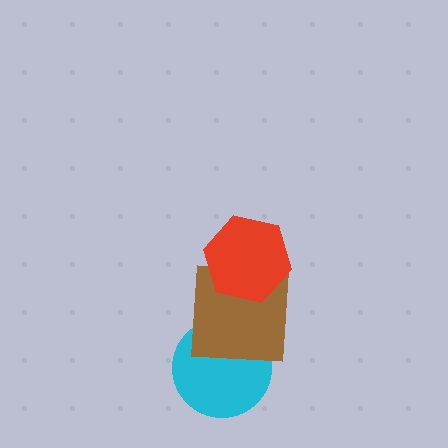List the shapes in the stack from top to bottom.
From top to bottom: the red hexagon, the brown square, the cyan circle.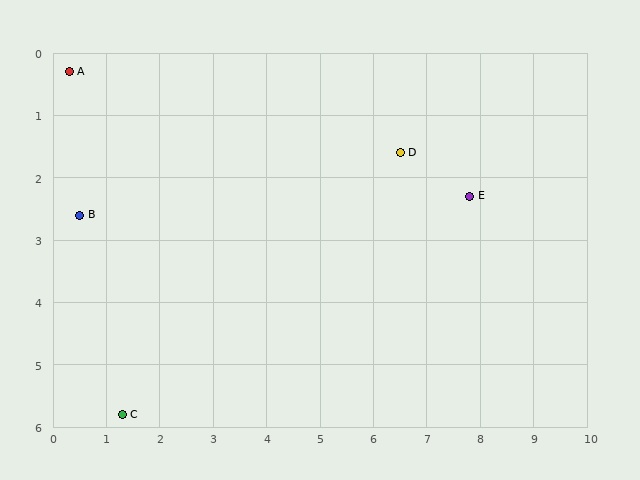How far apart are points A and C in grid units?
Points A and C are about 5.6 grid units apart.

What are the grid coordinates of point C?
Point C is at approximately (1.3, 5.8).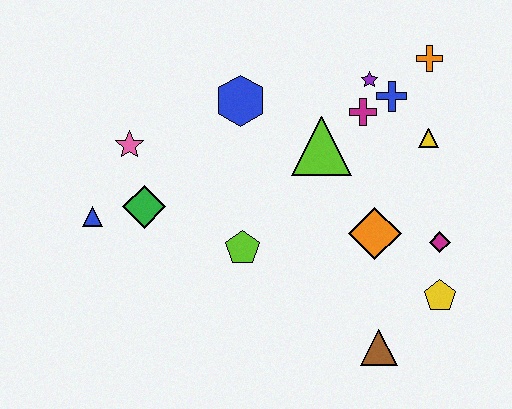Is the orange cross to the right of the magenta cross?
Yes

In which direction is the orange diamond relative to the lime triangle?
The orange diamond is below the lime triangle.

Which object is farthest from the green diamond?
The orange cross is farthest from the green diamond.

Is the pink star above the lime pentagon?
Yes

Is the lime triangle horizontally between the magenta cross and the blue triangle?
Yes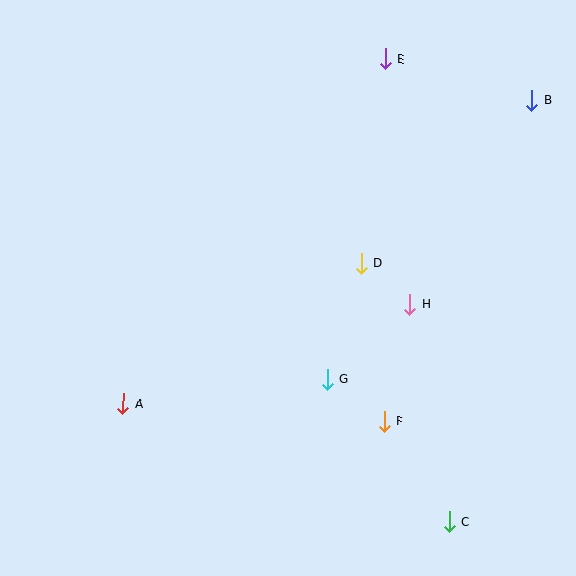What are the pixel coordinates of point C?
Point C is at (449, 521).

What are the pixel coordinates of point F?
Point F is at (384, 421).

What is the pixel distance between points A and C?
The distance between A and C is 346 pixels.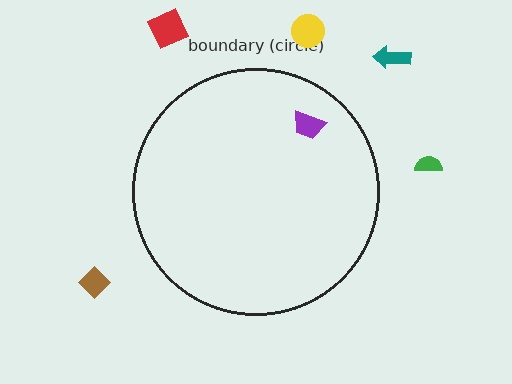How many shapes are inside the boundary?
1 inside, 5 outside.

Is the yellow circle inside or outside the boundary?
Outside.